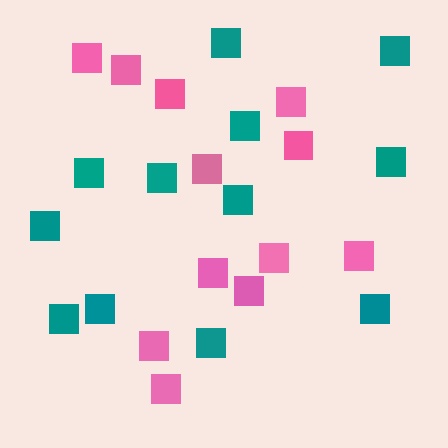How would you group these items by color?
There are 2 groups: one group of teal squares (12) and one group of pink squares (12).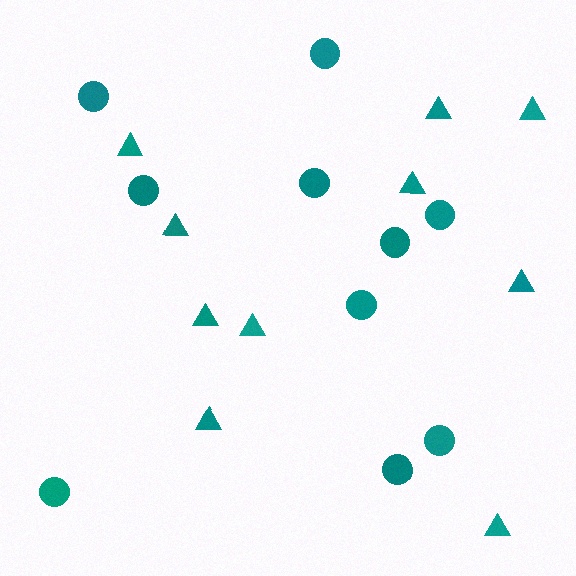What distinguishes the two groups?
There are 2 groups: one group of circles (10) and one group of triangles (10).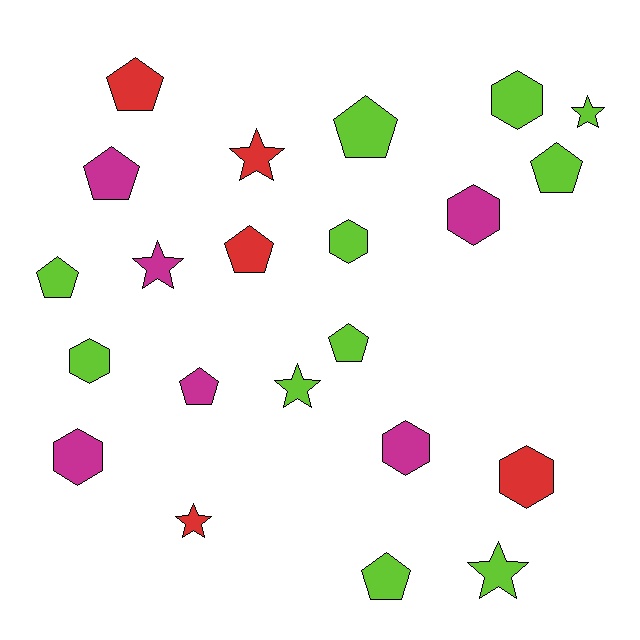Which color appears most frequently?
Lime, with 11 objects.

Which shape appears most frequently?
Pentagon, with 9 objects.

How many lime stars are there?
There are 3 lime stars.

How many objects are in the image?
There are 22 objects.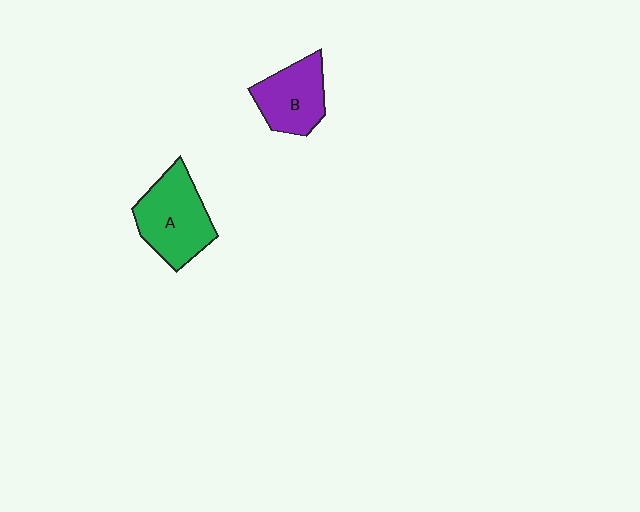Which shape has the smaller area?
Shape B (purple).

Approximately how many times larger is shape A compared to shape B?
Approximately 1.3 times.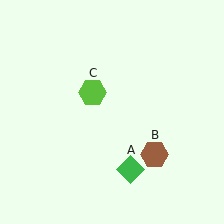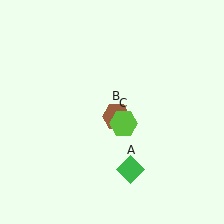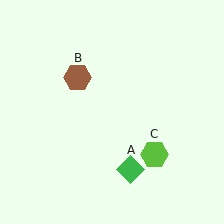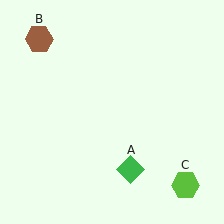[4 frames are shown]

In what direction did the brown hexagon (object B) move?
The brown hexagon (object B) moved up and to the left.